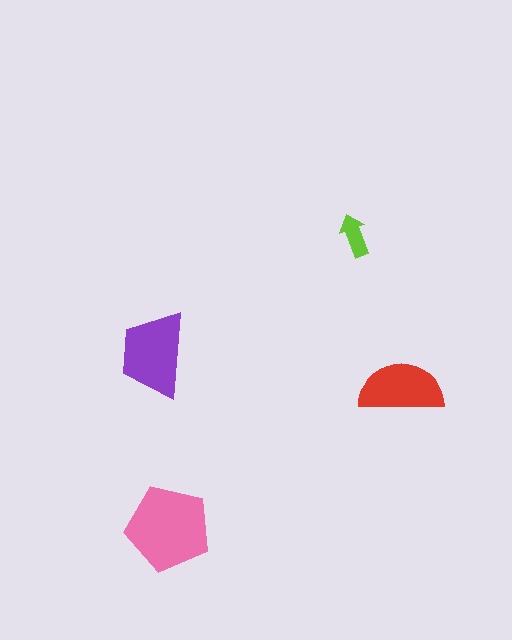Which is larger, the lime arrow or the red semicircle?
The red semicircle.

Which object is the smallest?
The lime arrow.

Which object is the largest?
The pink pentagon.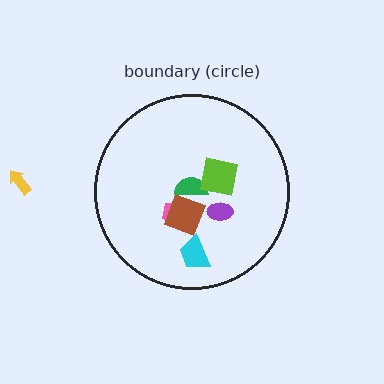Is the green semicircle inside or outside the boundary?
Inside.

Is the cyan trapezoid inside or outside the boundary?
Inside.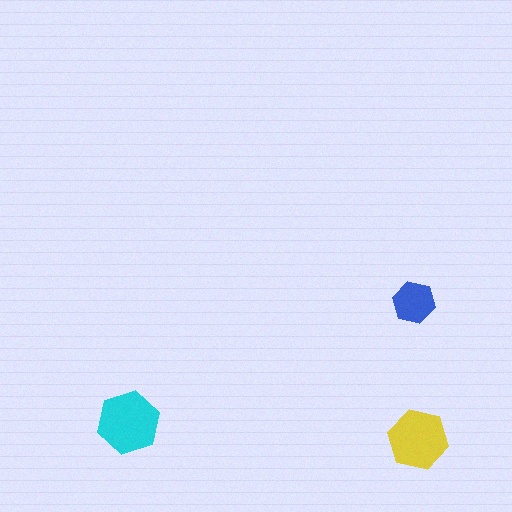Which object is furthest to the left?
The cyan hexagon is leftmost.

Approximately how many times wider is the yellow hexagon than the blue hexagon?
About 1.5 times wider.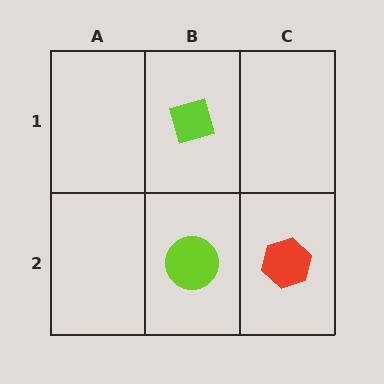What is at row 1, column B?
A lime diamond.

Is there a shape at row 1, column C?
No, that cell is empty.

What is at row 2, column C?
A red hexagon.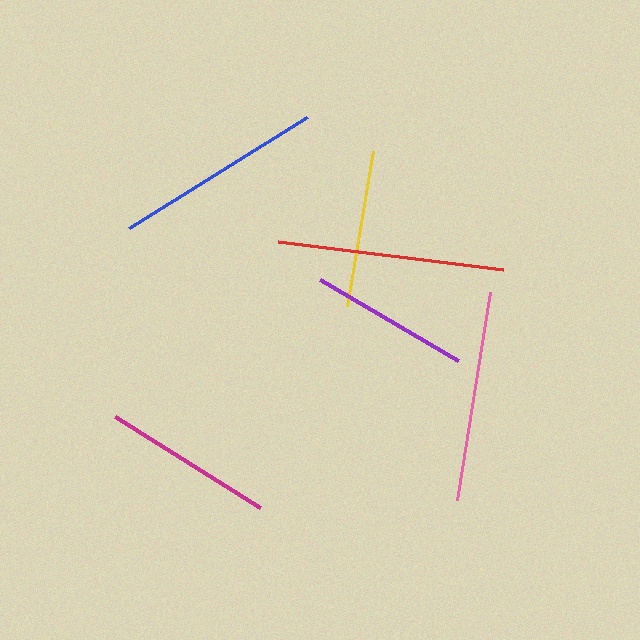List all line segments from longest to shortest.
From longest to shortest: red, pink, blue, magenta, purple, yellow.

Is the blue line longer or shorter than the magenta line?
The blue line is longer than the magenta line.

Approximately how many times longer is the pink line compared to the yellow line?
The pink line is approximately 1.3 times the length of the yellow line.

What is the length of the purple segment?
The purple segment is approximately 160 pixels long.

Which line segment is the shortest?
The yellow line is the shortest at approximately 157 pixels.